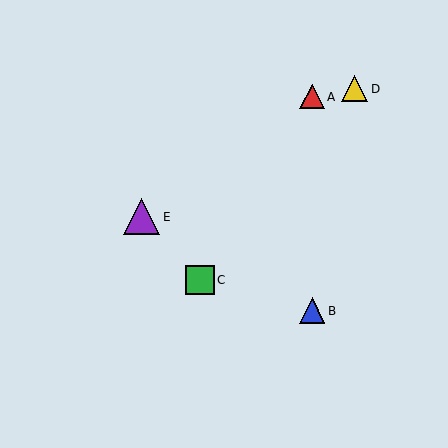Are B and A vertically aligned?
Yes, both are at x≈312.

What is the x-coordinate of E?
Object E is at x≈141.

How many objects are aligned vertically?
2 objects (A, B) are aligned vertically.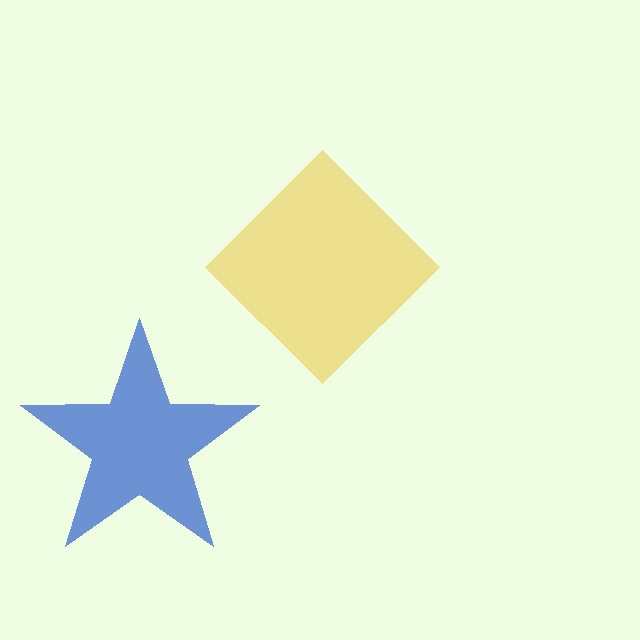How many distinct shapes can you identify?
There are 2 distinct shapes: a blue star, a yellow diamond.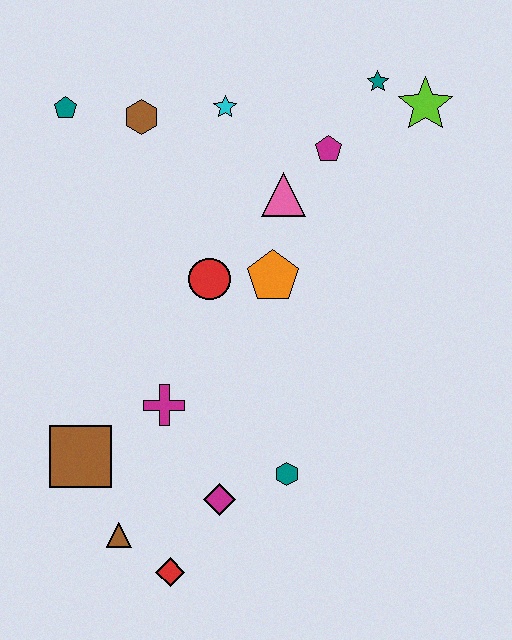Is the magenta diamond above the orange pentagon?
No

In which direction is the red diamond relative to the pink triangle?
The red diamond is below the pink triangle.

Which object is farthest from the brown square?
The lime star is farthest from the brown square.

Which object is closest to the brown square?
The brown triangle is closest to the brown square.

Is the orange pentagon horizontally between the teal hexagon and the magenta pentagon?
No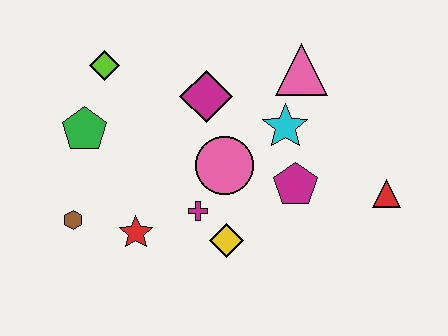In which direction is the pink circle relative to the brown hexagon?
The pink circle is to the right of the brown hexagon.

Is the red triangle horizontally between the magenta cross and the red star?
No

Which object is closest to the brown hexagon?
The red star is closest to the brown hexagon.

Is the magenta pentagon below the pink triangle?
Yes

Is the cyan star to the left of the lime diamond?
No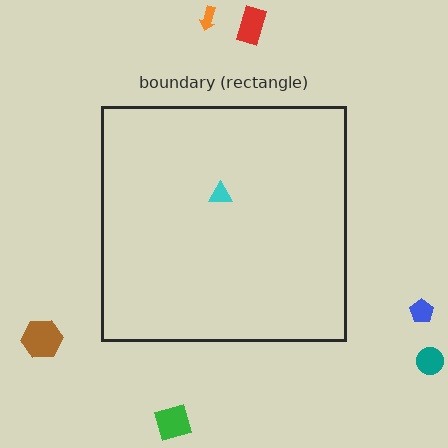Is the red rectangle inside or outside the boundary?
Outside.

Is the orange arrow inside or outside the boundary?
Outside.